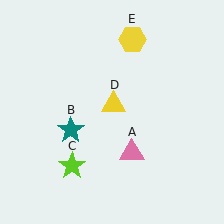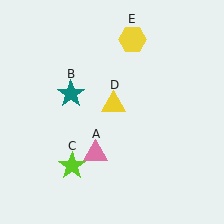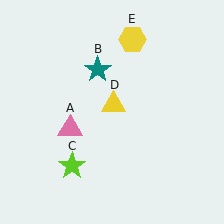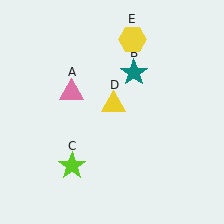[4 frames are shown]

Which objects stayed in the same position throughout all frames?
Lime star (object C) and yellow triangle (object D) and yellow hexagon (object E) remained stationary.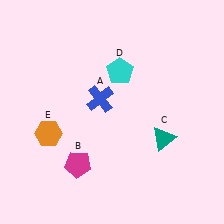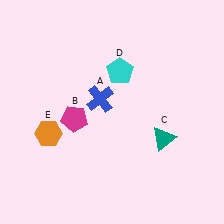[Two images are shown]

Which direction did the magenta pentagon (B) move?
The magenta pentagon (B) moved up.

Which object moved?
The magenta pentagon (B) moved up.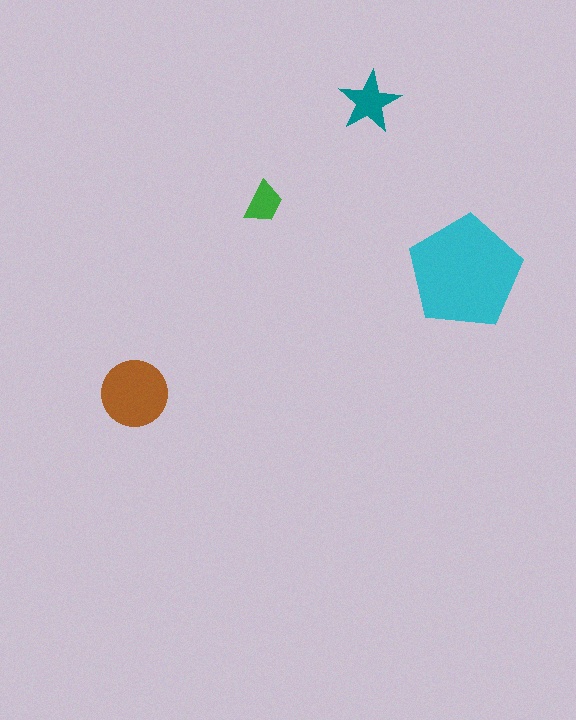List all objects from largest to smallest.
The cyan pentagon, the brown circle, the teal star, the green trapezoid.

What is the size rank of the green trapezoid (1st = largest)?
4th.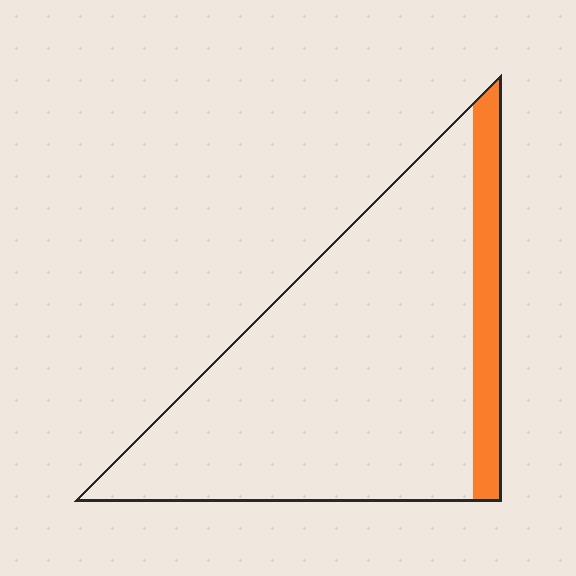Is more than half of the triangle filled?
No.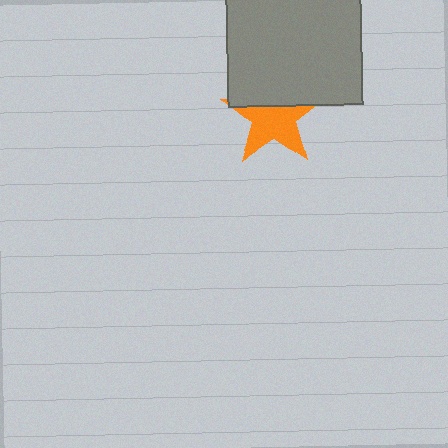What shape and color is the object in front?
The object in front is a gray square.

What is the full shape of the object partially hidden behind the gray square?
The partially hidden object is an orange star.